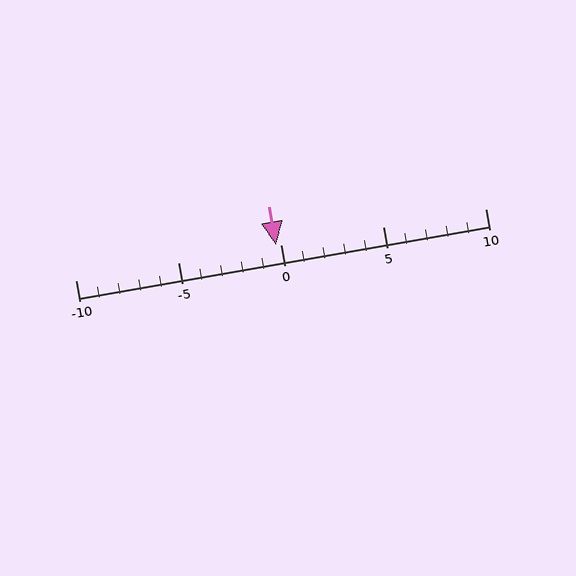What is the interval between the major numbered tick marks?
The major tick marks are spaced 5 units apart.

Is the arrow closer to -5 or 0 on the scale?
The arrow is closer to 0.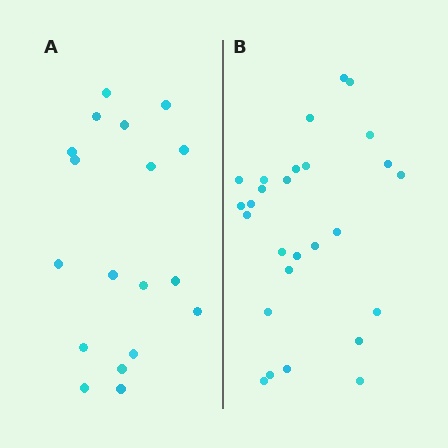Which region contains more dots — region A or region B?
Region B (the right region) has more dots.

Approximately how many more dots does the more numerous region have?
Region B has roughly 8 or so more dots than region A.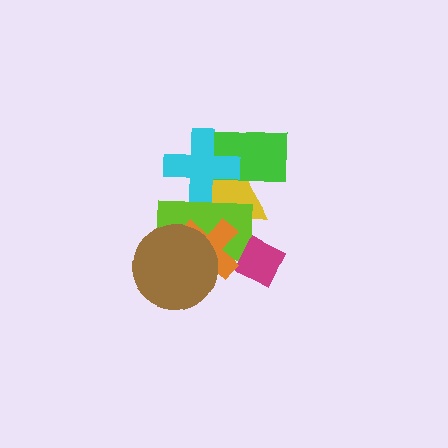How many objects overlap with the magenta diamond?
2 objects overlap with the magenta diamond.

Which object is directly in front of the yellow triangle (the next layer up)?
The green rectangle is directly in front of the yellow triangle.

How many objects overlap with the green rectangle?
2 objects overlap with the green rectangle.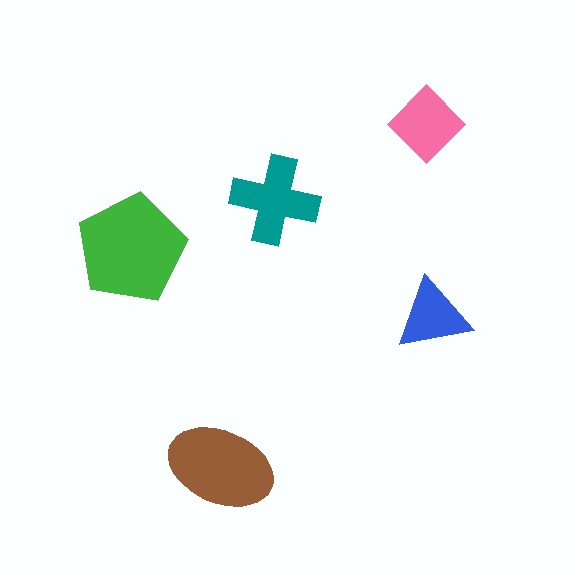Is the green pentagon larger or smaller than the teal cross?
Larger.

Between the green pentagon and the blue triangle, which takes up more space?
The green pentagon.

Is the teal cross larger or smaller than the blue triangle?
Larger.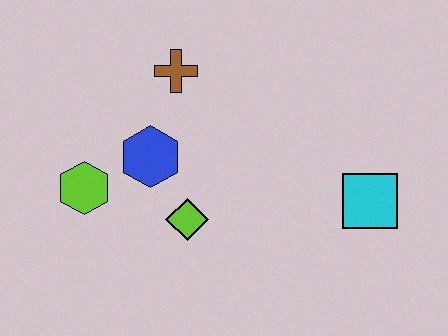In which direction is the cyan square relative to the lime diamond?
The cyan square is to the right of the lime diamond.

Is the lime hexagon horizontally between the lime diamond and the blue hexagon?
No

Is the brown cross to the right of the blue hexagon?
Yes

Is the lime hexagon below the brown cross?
Yes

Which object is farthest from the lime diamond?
The cyan square is farthest from the lime diamond.